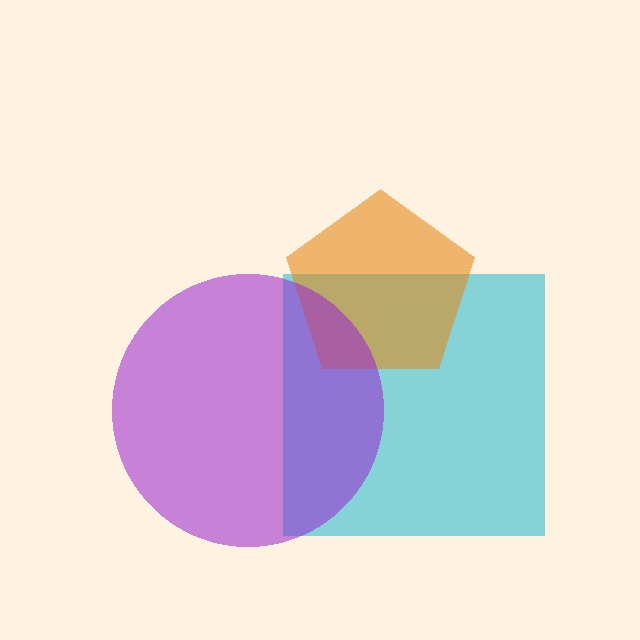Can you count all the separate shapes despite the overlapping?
Yes, there are 3 separate shapes.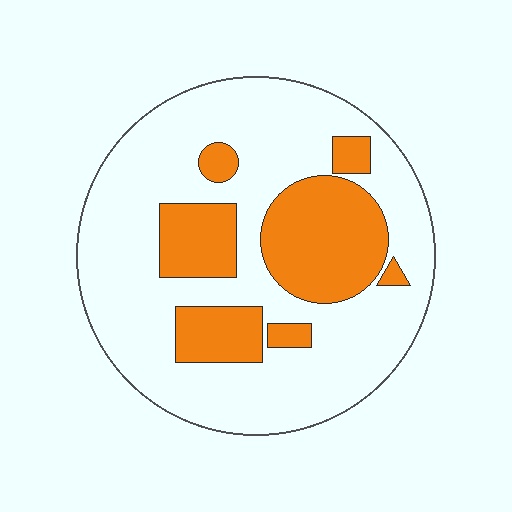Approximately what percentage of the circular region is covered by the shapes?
Approximately 30%.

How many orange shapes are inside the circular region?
7.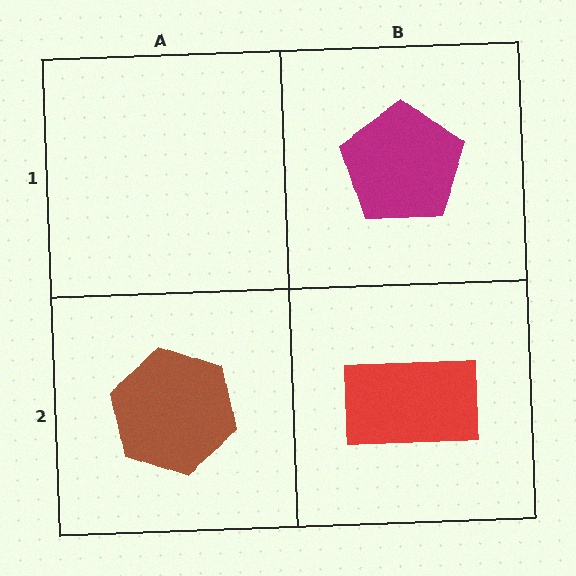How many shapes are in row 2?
2 shapes.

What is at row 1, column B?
A magenta pentagon.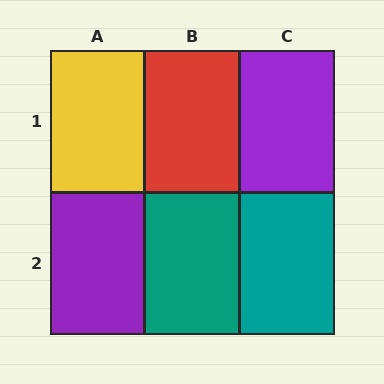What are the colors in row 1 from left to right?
Yellow, red, purple.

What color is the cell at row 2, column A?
Purple.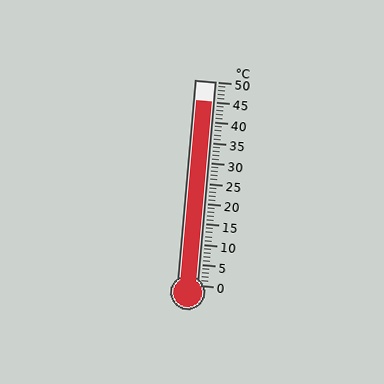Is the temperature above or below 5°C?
The temperature is above 5°C.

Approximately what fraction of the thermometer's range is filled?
The thermometer is filled to approximately 90% of its range.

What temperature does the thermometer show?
The thermometer shows approximately 45°C.